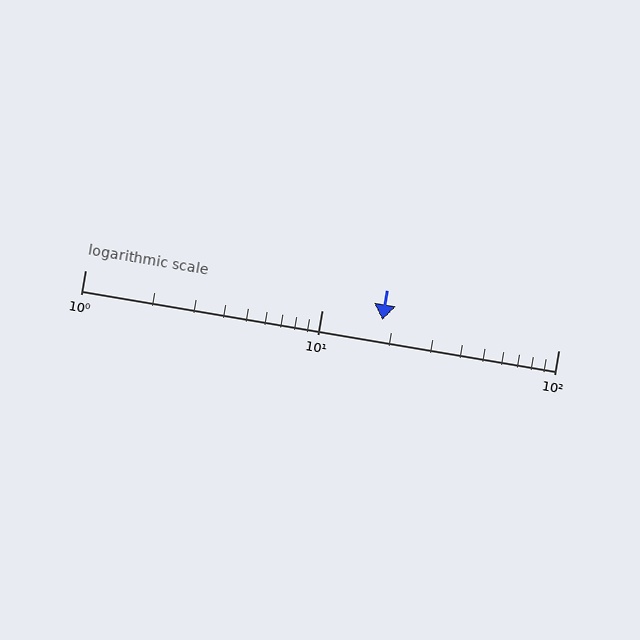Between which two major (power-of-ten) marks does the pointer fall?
The pointer is between 10 and 100.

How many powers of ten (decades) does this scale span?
The scale spans 2 decades, from 1 to 100.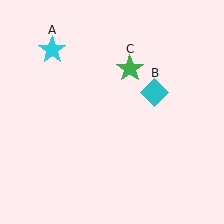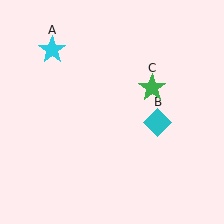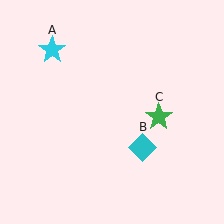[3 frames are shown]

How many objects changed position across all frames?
2 objects changed position: cyan diamond (object B), green star (object C).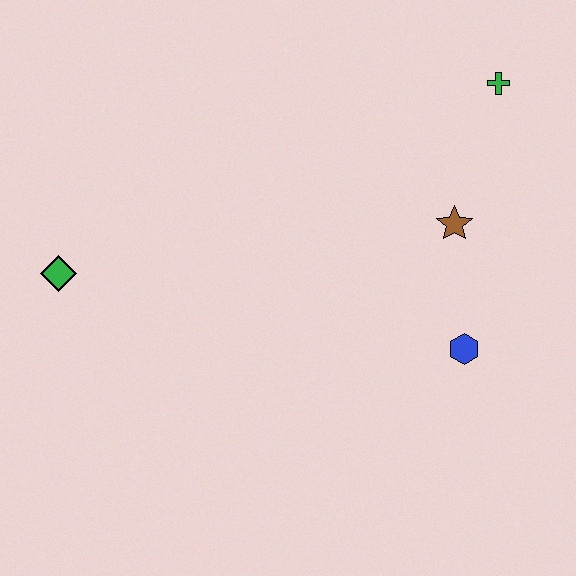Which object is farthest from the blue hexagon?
The green diamond is farthest from the blue hexagon.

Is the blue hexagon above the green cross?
No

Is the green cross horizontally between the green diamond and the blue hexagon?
No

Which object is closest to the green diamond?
The brown star is closest to the green diamond.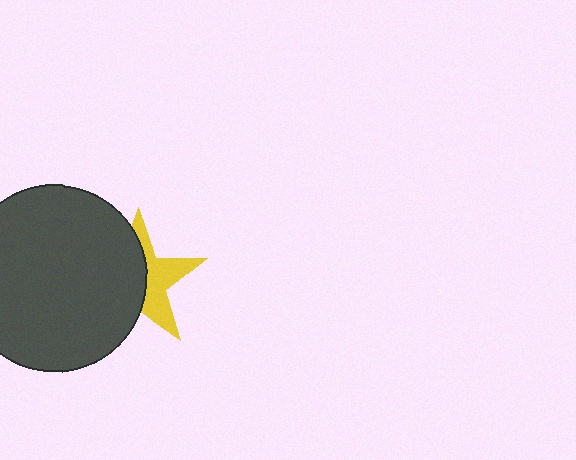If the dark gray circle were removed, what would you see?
You would see the complete yellow star.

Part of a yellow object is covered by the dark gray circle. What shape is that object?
It is a star.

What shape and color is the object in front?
The object in front is a dark gray circle.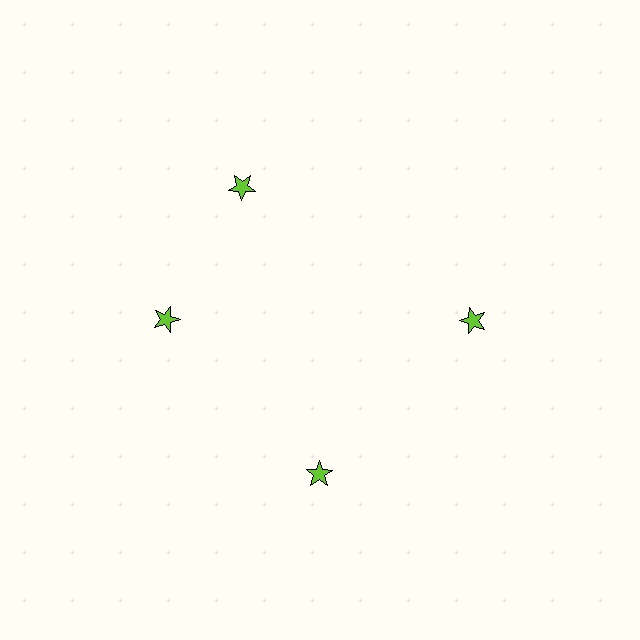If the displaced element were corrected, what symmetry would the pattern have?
It would have 4-fold rotational symmetry — the pattern would map onto itself every 90 degrees.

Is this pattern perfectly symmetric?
No. The 4 lime stars are arranged in a ring, but one element near the 12 o'clock position is rotated out of alignment along the ring, breaking the 4-fold rotational symmetry.